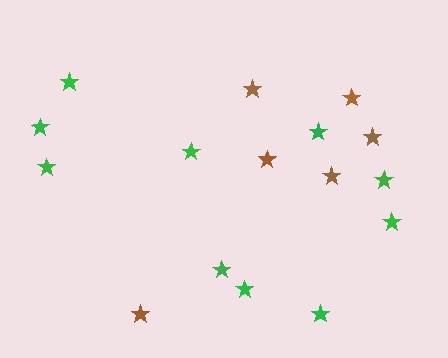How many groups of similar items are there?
There are 2 groups: one group of brown stars (6) and one group of green stars (10).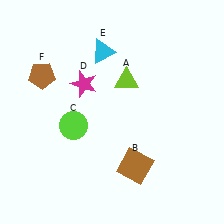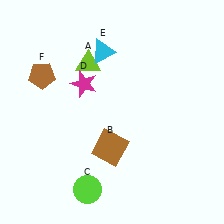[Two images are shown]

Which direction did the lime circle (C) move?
The lime circle (C) moved down.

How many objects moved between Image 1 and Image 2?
3 objects moved between the two images.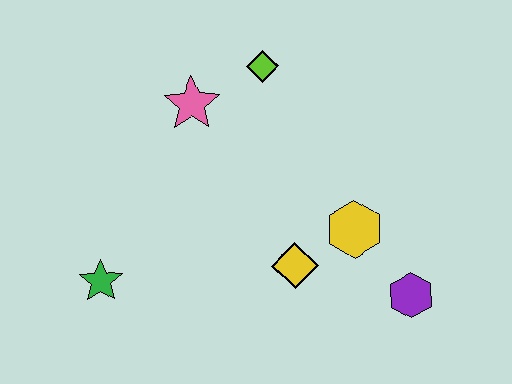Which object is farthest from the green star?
The purple hexagon is farthest from the green star.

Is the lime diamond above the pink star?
Yes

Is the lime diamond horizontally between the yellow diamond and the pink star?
Yes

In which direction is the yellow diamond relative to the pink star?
The yellow diamond is below the pink star.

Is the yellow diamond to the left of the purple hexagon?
Yes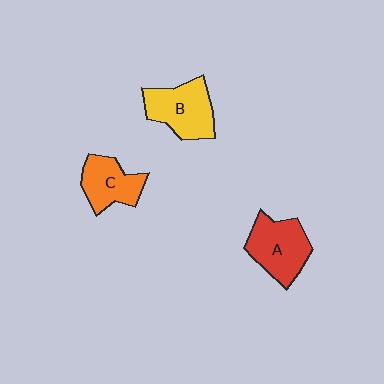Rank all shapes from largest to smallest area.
From largest to smallest: A (red), B (yellow), C (orange).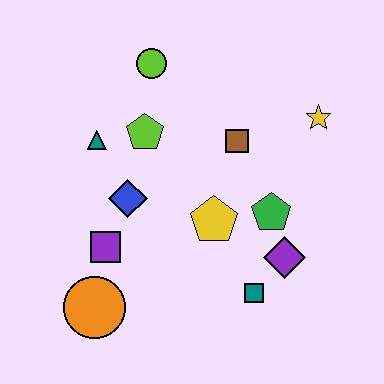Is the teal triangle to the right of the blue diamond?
No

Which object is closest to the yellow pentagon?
The green pentagon is closest to the yellow pentagon.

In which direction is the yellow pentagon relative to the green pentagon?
The yellow pentagon is to the left of the green pentagon.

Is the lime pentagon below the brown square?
No